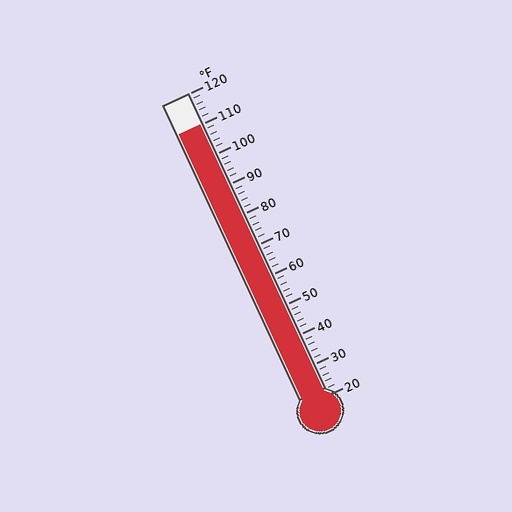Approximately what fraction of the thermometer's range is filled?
The thermometer is filled to approximately 90% of its range.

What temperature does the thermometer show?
The thermometer shows approximately 110°F.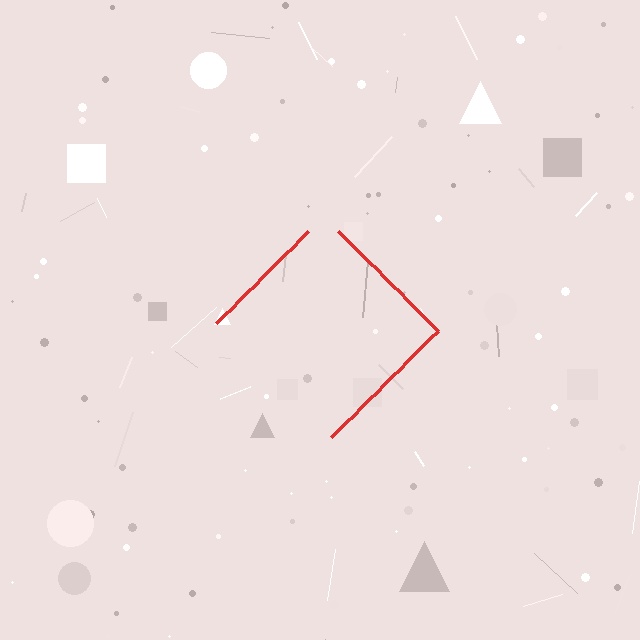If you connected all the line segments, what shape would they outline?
They would outline a diamond.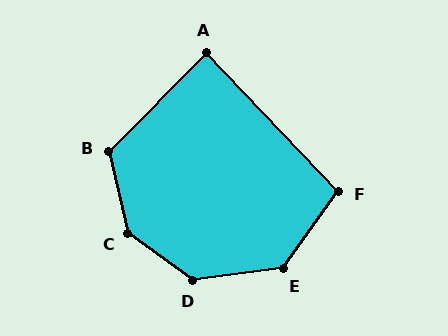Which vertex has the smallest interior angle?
A, at approximately 88 degrees.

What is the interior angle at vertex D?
Approximately 137 degrees (obtuse).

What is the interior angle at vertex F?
Approximately 101 degrees (obtuse).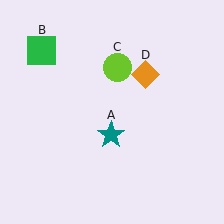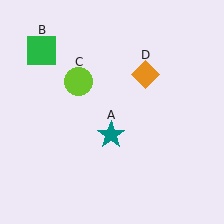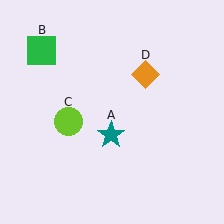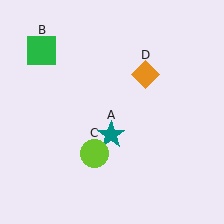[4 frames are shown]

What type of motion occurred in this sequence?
The lime circle (object C) rotated counterclockwise around the center of the scene.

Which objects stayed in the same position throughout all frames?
Teal star (object A) and green square (object B) and orange diamond (object D) remained stationary.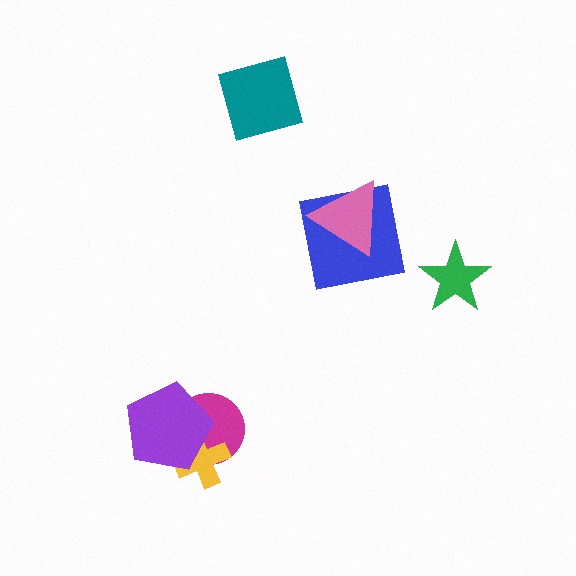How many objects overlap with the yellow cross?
2 objects overlap with the yellow cross.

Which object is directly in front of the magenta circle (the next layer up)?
The yellow cross is directly in front of the magenta circle.